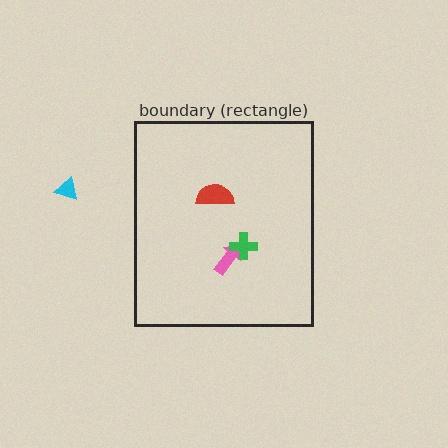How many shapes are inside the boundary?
3 inside, 1 outside.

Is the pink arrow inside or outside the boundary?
Inside.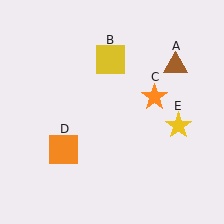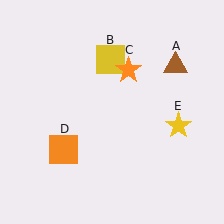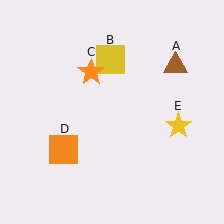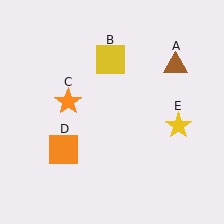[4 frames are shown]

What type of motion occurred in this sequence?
The orange star (object C) rotated counterclockwise around the center of the scene.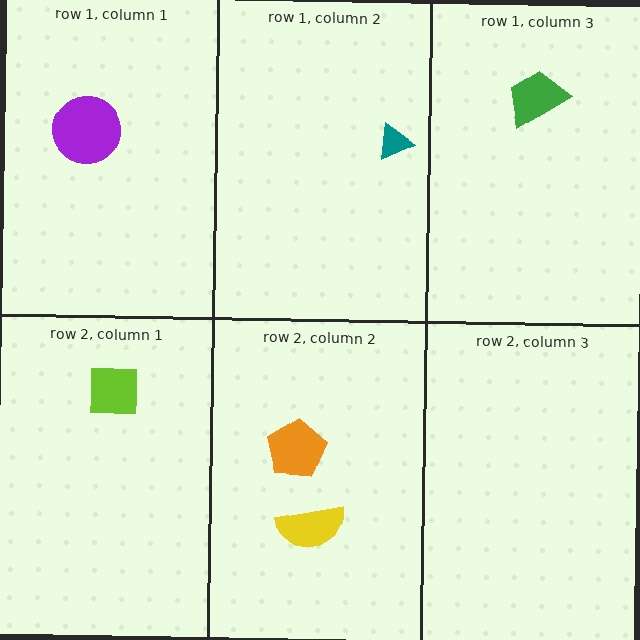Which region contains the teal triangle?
The row 1, column 2 region.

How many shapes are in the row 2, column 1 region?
1.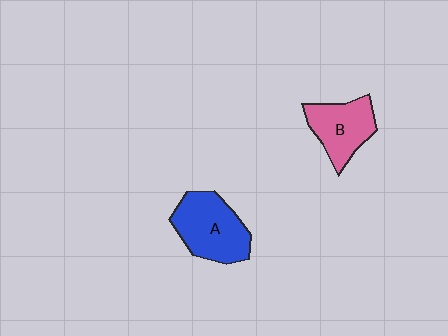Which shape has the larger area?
Shape A (blue).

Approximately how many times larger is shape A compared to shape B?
Approximately 1.3 times.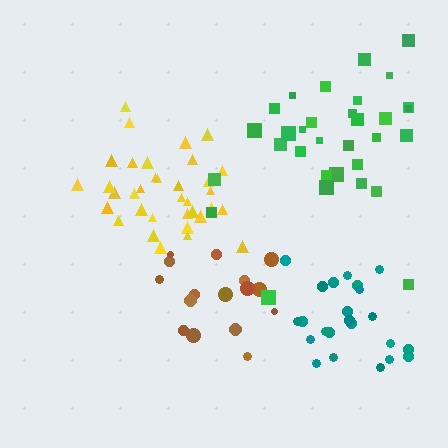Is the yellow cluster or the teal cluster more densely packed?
Yellow.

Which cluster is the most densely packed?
Yellow.